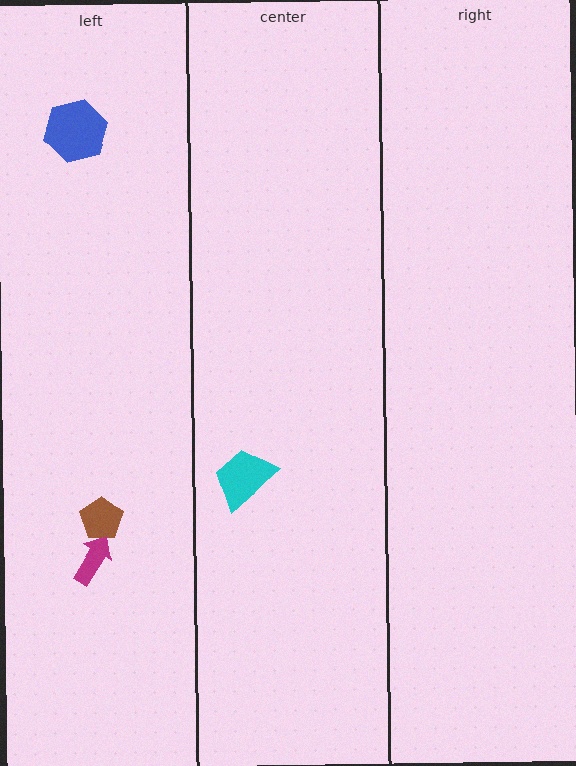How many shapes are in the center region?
1.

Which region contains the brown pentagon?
The left region.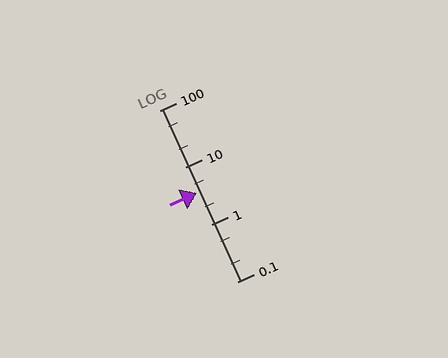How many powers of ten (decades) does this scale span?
The scale spans 3 decades, from 0.1 to 100.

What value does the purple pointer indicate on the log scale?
The pointer indicates approximately 3.6.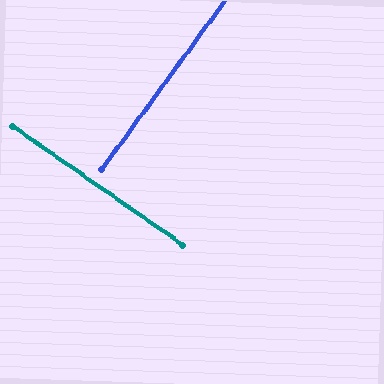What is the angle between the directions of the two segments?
Approximately 89 degrees.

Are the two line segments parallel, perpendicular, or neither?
Perpendicular — they meet at approximately 89°.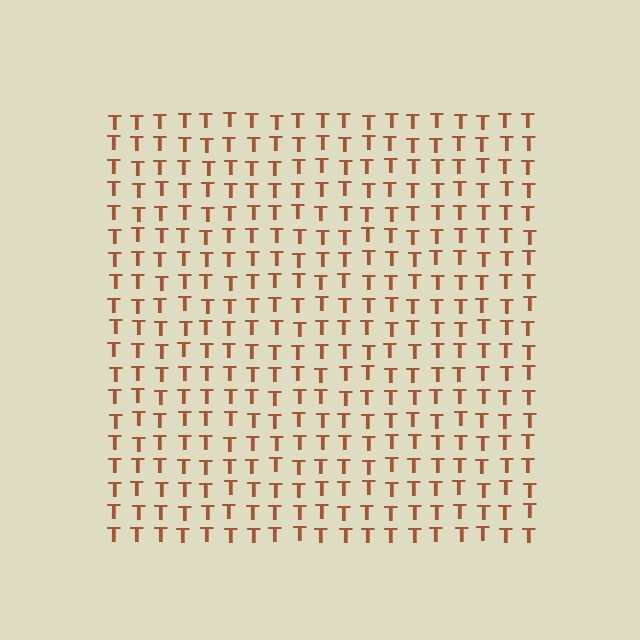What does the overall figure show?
The overall figure shows a square.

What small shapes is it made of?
It is made of small letter T's.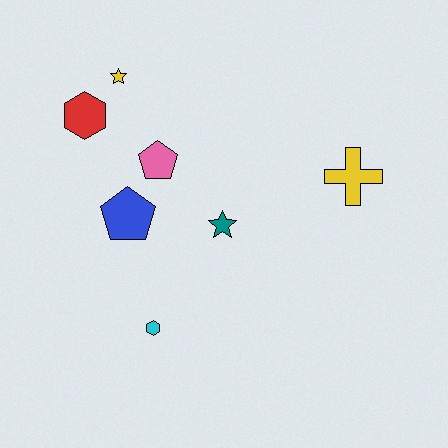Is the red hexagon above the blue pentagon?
Yes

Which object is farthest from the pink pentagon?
The yellow cross is farthest from the pink pentagon.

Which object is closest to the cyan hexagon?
The blue pentagon is closest to the cyan hexagon.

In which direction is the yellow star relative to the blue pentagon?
The yellow star is above the blue pentagon.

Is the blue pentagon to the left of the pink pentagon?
Yes